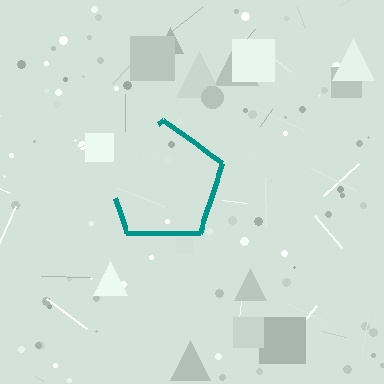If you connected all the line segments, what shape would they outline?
They would outline a pentagon.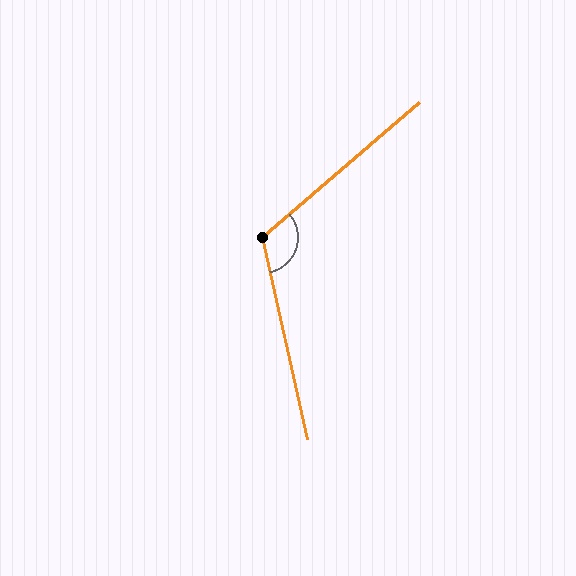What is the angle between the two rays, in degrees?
Approximately 118 degrees.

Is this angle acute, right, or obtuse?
It is obtuse.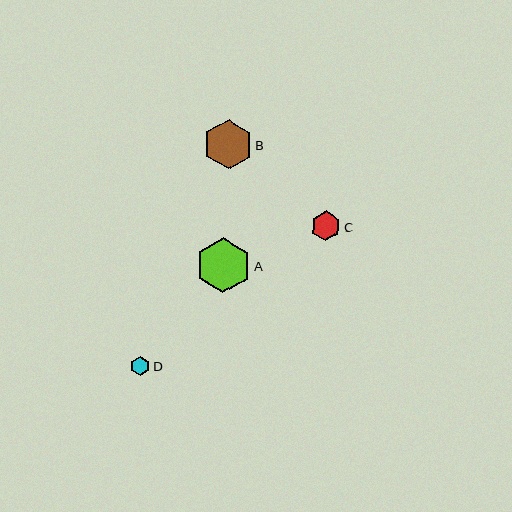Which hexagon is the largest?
Hexagon A is the largest with a size of approximately 55 pixels.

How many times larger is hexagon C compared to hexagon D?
Hexagon C is approximately 1.5 times the size of hexagon D.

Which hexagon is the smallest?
Hexagon D is the smallest with a size of approximately 20 pixels.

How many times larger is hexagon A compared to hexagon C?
Hexagon A is approximately 1.9 times the size of hexagon C.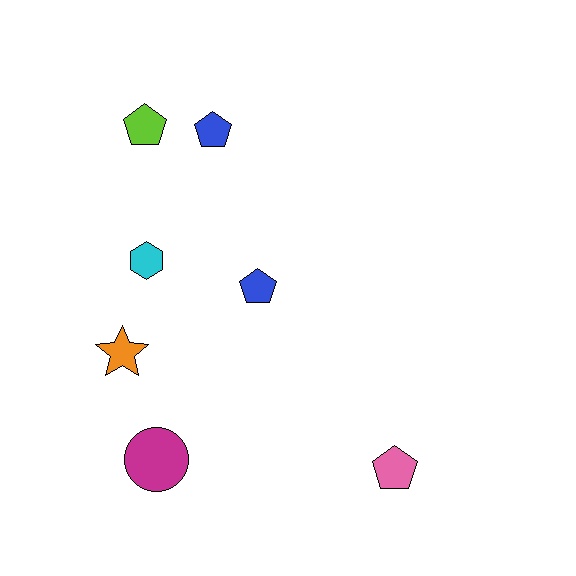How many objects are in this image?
There are 7 objects.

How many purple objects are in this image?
There are no purple objects.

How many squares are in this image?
There are no squares.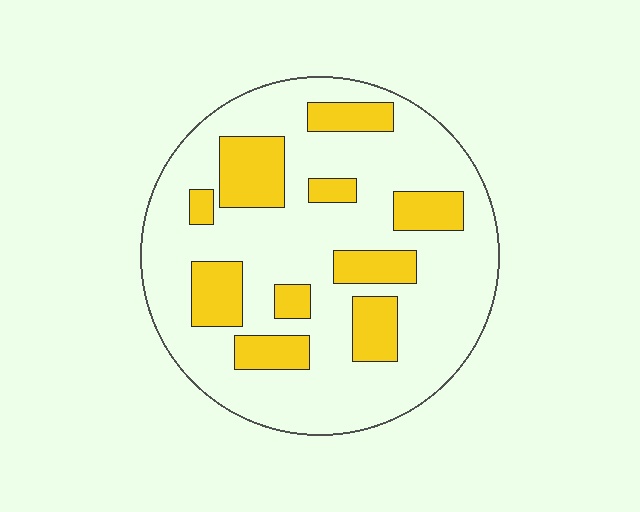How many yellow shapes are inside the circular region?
10.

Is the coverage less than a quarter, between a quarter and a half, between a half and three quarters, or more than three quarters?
Between a quarter and a half.